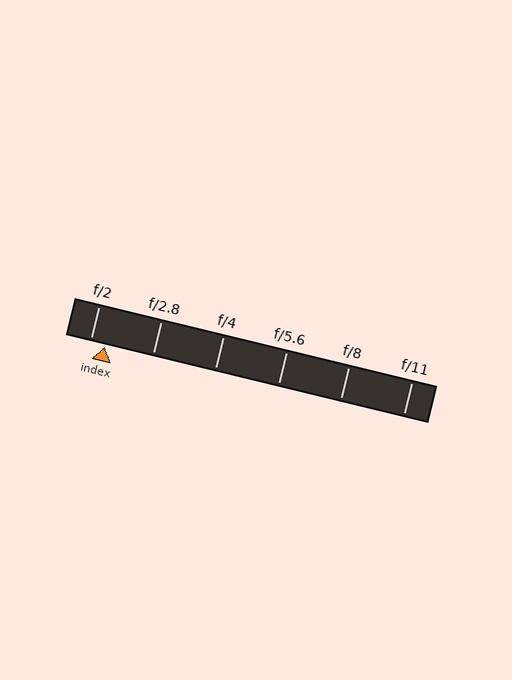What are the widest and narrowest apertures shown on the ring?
The widest aperture shown is f/2 and the narrowest is f/11.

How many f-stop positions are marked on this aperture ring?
There are 6 f-stop positions marked.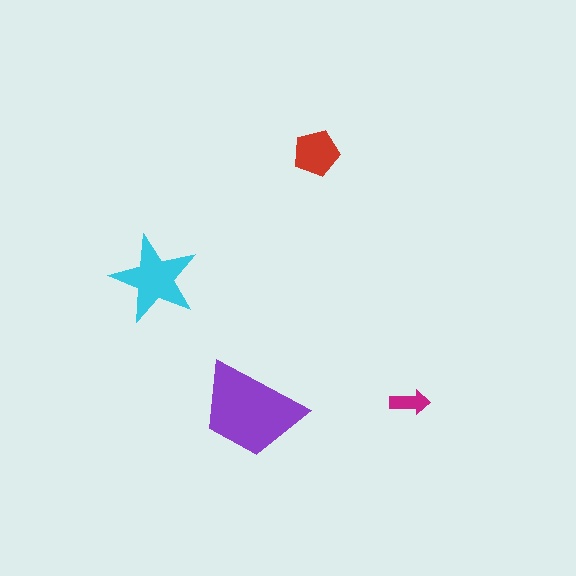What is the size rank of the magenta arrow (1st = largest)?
4th.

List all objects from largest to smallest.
The purple trapezoid, the cyan star, the red pentagon, the magenta arrow.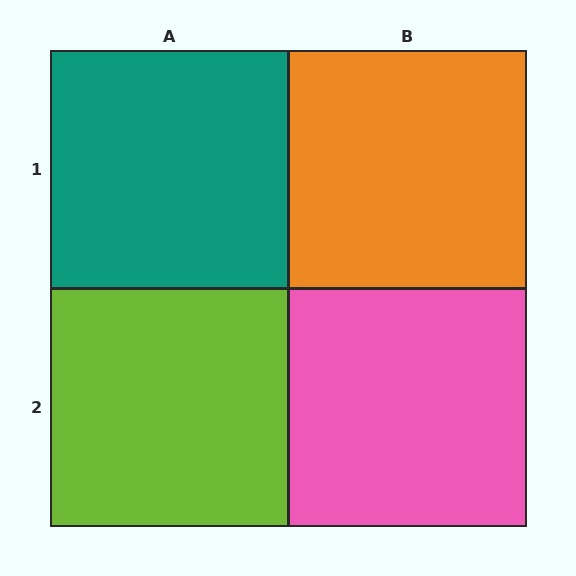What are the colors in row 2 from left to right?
Lime, pink.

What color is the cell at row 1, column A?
Teal.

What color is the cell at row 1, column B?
Orange.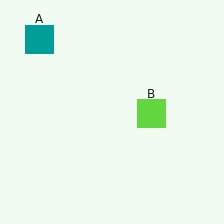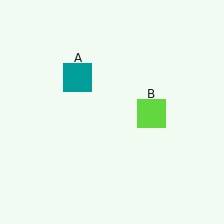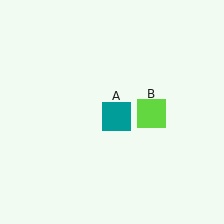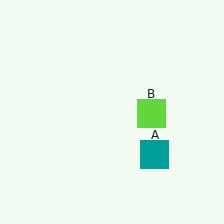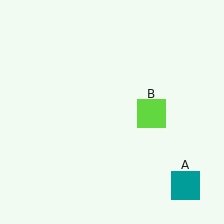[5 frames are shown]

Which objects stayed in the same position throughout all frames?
Lime square (object B) remained stationary.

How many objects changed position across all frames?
1 object changed position: teal square (object A).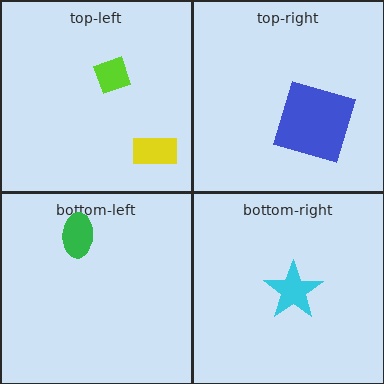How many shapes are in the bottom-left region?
1.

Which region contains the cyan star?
The bottom-right region.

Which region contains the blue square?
The top-right region.